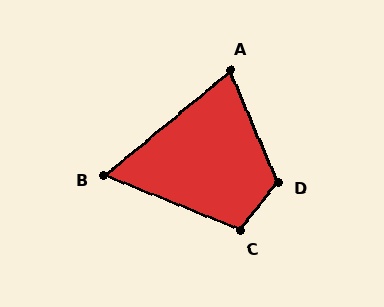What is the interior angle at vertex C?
Approximately 106 degrees (obtuse).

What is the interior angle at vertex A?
Approximately 74 degrees (acute).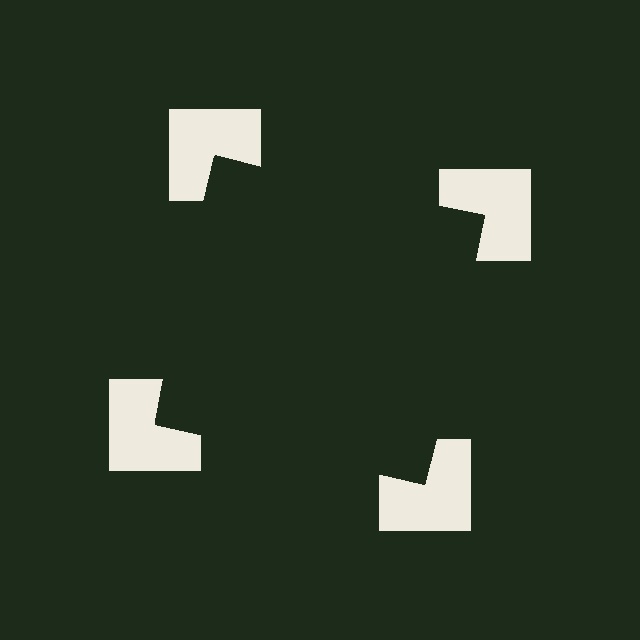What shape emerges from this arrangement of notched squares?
An illusory square — its edges are inferred from the aligned wedge cuts in the notched squares, not physically drawn.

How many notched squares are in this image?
There are 4 — one at each vertex of the illusory square.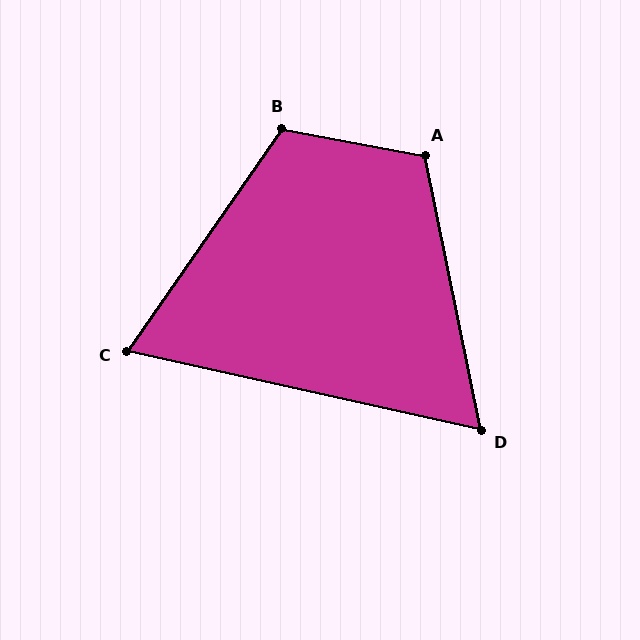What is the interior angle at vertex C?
Approximately 68 degrees (acute).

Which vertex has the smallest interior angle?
D, at approximately 66 degrees.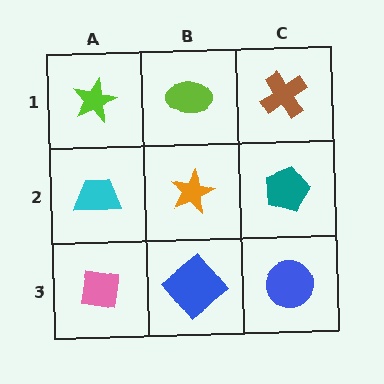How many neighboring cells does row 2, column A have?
3.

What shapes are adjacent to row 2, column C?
A brown cross (row 1, column C), a blue circle (row 3, column C), an orange star (row 2, column B).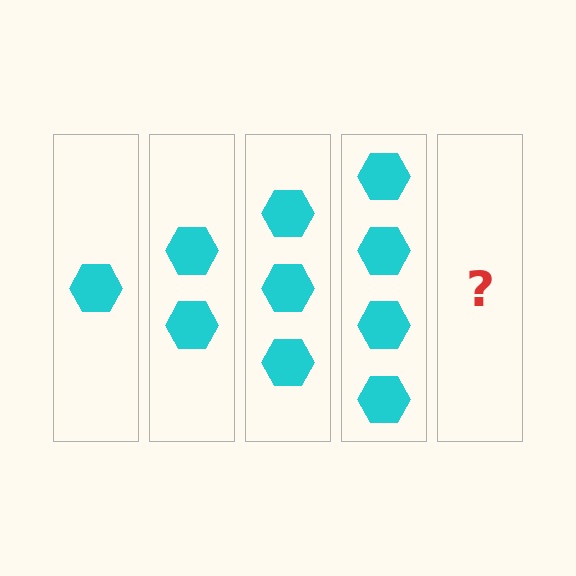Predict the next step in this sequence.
The next step is 5 hexagons.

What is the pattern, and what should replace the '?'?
The pattern is that each step adds one more hexagon. The '?' should be 5 hexagons.